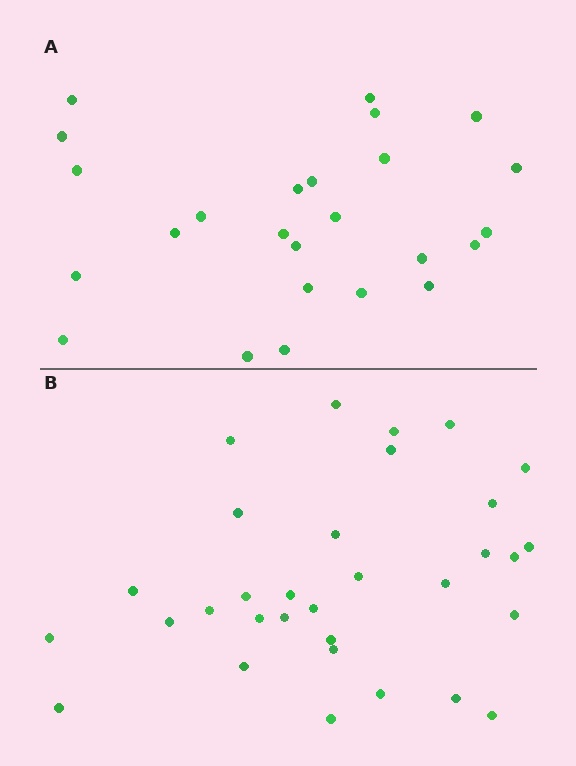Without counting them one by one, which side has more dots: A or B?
Region B (the bottom region) has more dots.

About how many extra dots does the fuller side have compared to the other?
Region B has roughly 8 or so more dots than region A.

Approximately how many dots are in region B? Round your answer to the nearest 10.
About 30 dots. (The exact count is 32, which rounds to 30.)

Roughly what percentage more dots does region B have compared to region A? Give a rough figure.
About 30% more.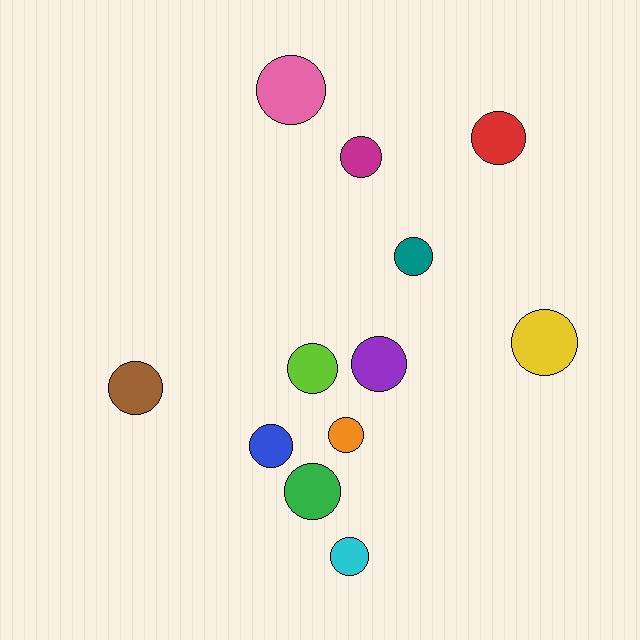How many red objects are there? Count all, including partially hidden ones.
There is 1 red object.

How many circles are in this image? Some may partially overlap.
There are 12 circles.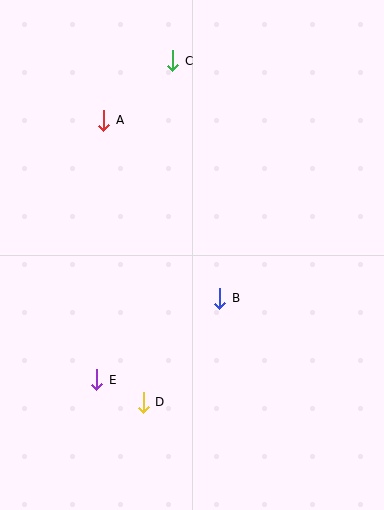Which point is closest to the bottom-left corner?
Point E is closest to the bottom-left corner.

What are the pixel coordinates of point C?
Point C is at (173, 61).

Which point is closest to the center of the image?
Point B at (220, 298) is closest to the center.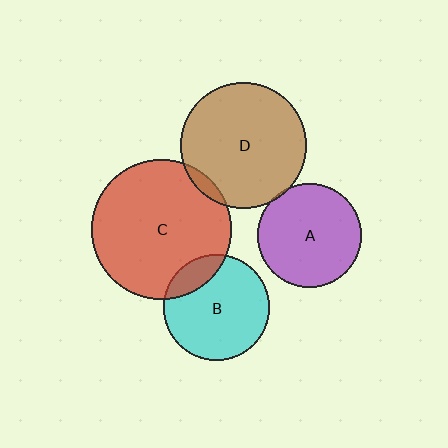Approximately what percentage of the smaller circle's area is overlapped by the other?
Approximately 5%.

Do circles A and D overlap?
Yes.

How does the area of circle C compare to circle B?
Approximately 1.7 times.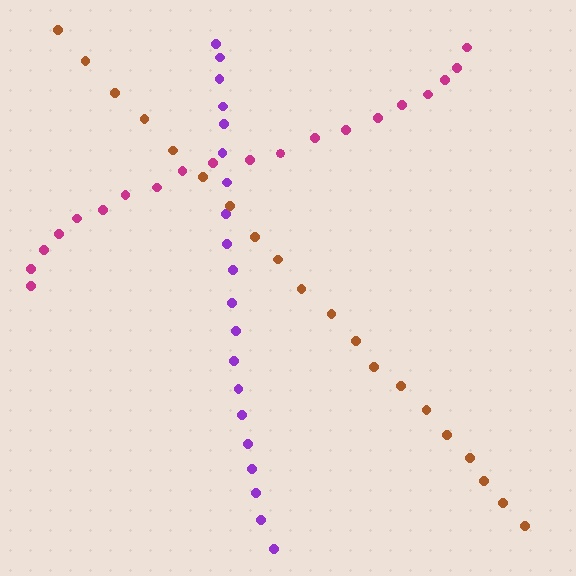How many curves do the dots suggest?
There are 3 distinct paths.